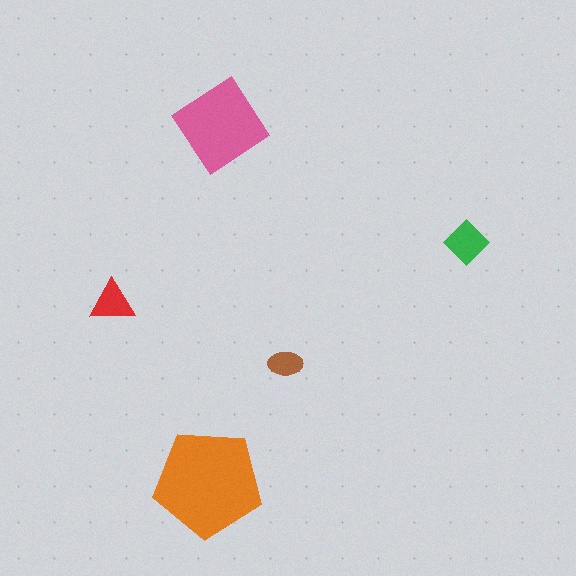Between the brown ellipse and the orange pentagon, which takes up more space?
The orange pentagon.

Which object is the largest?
The orange pentagon.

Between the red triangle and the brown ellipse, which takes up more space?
The red triangle.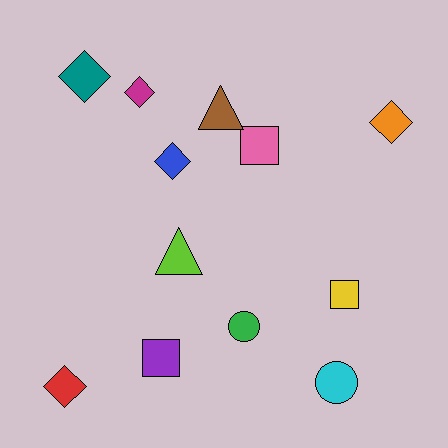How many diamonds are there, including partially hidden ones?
There are 5 diamonds.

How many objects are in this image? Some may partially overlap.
There are 12 objects.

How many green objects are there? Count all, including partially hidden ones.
There is 1 green object.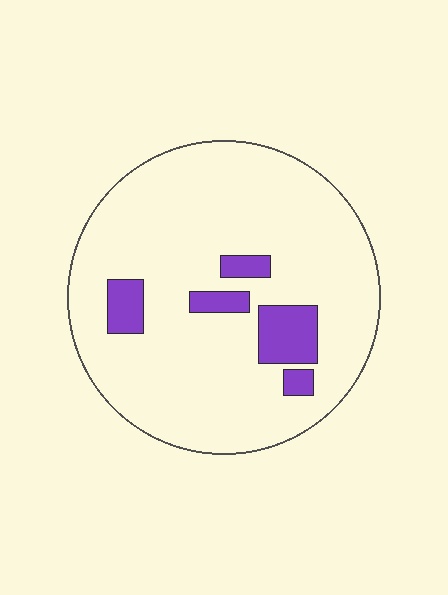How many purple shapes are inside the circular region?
5.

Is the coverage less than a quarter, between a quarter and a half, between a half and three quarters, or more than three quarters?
Less than a quarter.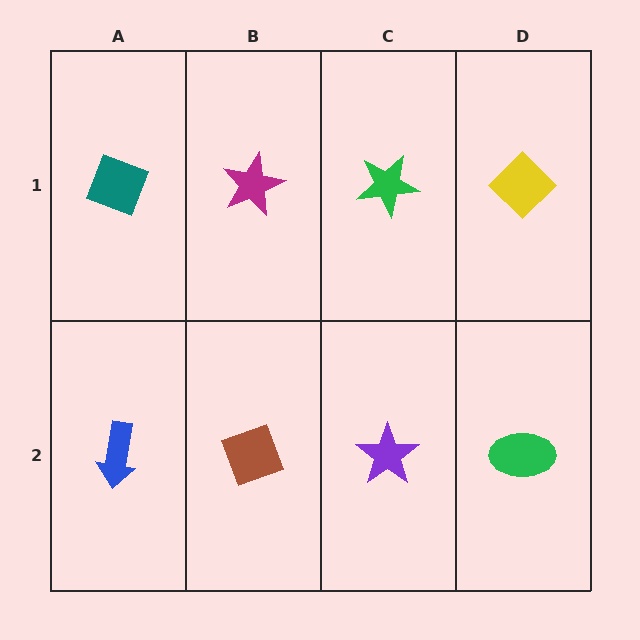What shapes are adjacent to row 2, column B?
A magenta star (row 1, column B), a blue arrow (row 2, column A), a purple star (row 2, column C).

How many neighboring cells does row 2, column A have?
2.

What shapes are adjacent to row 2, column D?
A yellow diamond (row 1, column D), a purple star (row 2, column C).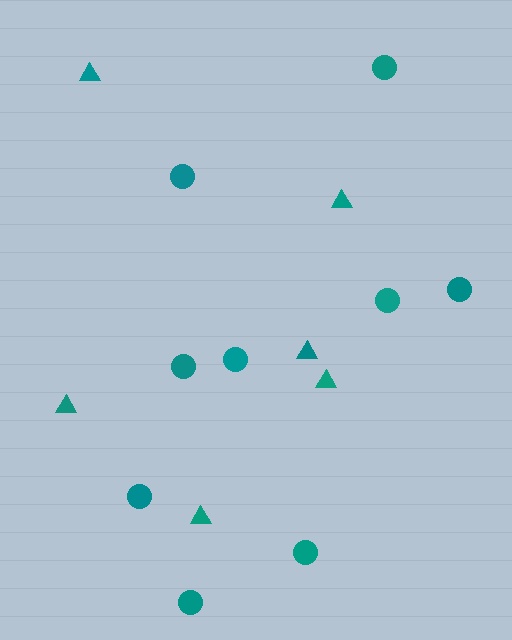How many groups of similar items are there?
There are 2 groups: one group of circles (9) and one group of triangles (6).